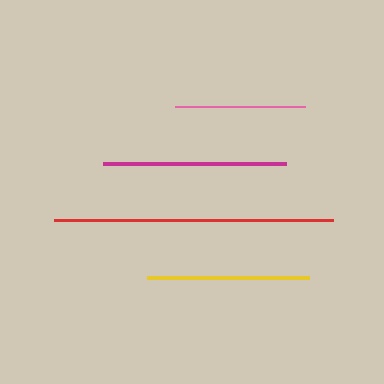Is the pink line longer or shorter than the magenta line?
The magenta line is longer than the pink line.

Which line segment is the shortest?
The pink line is the shortest at approximately 130 pixels.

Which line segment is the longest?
The red line is the longest at approximately 279 pixels.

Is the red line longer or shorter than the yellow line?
The red line is longer than the yellow line.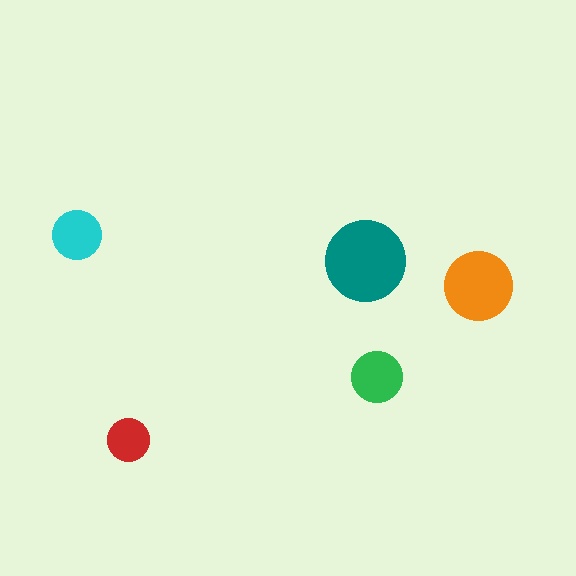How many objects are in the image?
There are 5 objects in the image.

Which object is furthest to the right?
The orange circle is rightmost.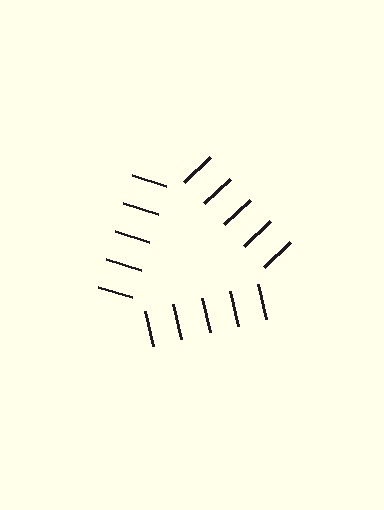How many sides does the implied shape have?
3 sides — the line-ends trace a triangle.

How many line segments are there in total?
15 — 5 along each of the 3 edges.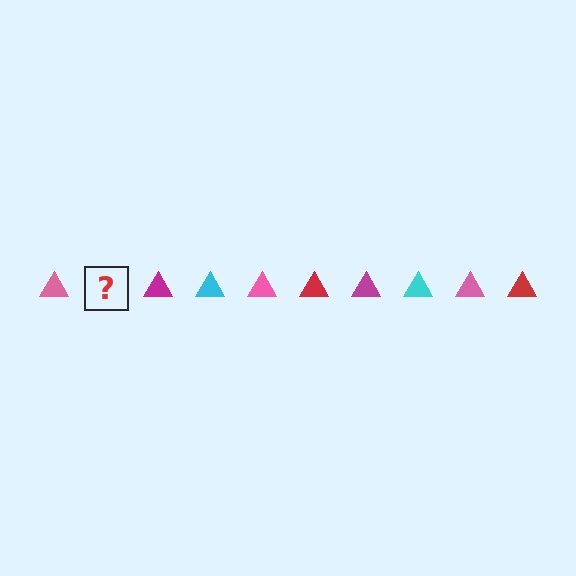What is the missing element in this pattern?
The missing element is a red triangle.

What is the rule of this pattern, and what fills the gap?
The rule is that the pattern cycles through pink, red, magenta, cyan triangles. The gap should be filled with a red triangle.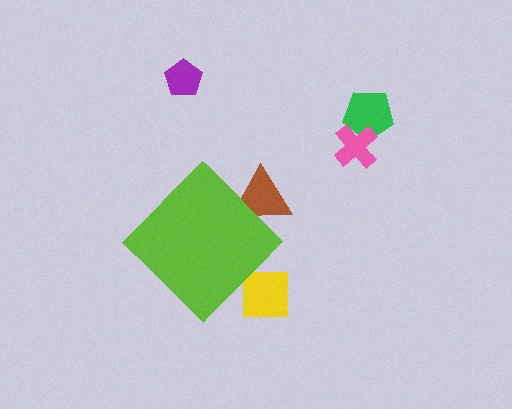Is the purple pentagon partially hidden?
No, the purple pentagon is fully visible.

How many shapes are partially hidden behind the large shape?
2 shapes are partially hidden.